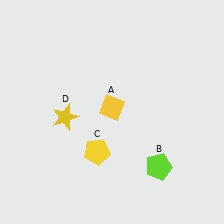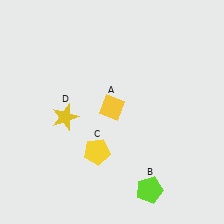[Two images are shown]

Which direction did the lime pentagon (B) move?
The lime pentagon (B) moved down.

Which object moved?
The lime pentagon (B) moved down.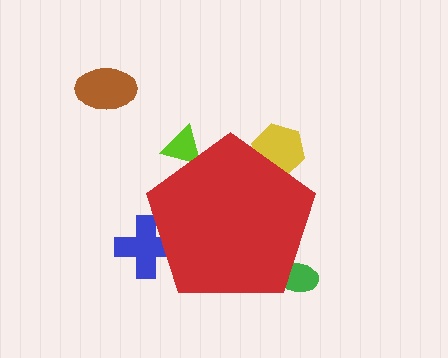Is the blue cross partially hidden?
Yes, the blue cross is partially hidden behind the red pentagon.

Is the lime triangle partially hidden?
Yes, the lime triangle is partially hidden behind the red pentagon.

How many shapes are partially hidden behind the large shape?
4 shapes are partially hidden.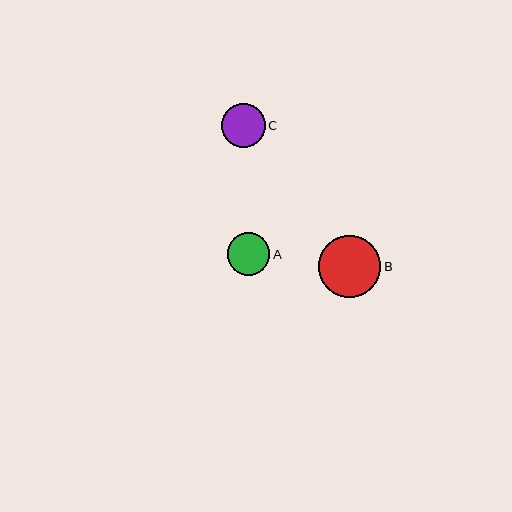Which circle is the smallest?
Circle A is the smallest with a size of approximately 43 pixels.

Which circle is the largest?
Circle B is the largest with a size of approximately 62 pixels.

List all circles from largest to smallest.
From largest to smallest: B, C, A.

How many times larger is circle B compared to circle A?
Circle B is approximately 1.5 times the size of circle A.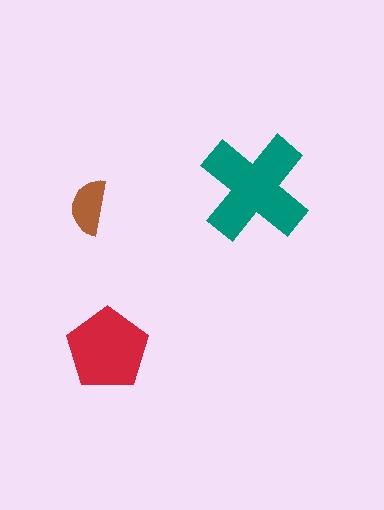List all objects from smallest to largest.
The brown semicircle, the red pentagon, the teal cross.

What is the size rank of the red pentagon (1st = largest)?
2nd.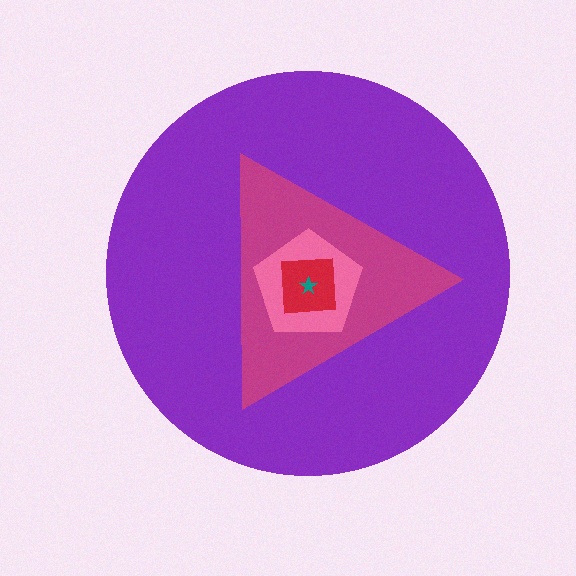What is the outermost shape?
The purple circle.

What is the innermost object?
The teal star.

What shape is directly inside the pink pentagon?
The red square.